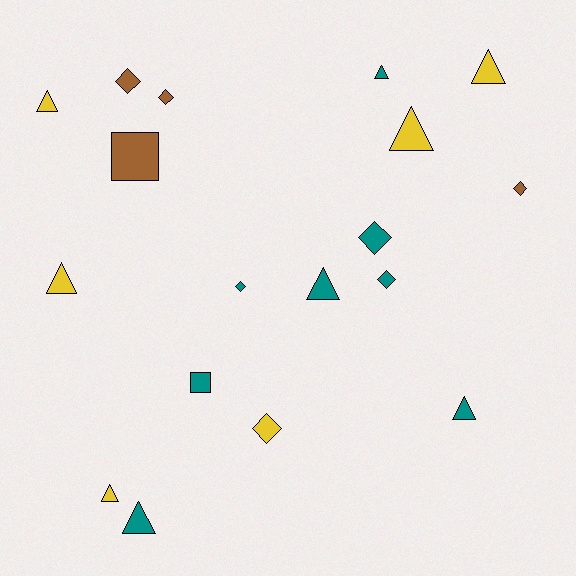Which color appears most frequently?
Teal, with 8 objects.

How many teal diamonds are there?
There are 3 teal diamonds.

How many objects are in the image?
There are 18 objects.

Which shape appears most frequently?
Triangle, with 9 objects.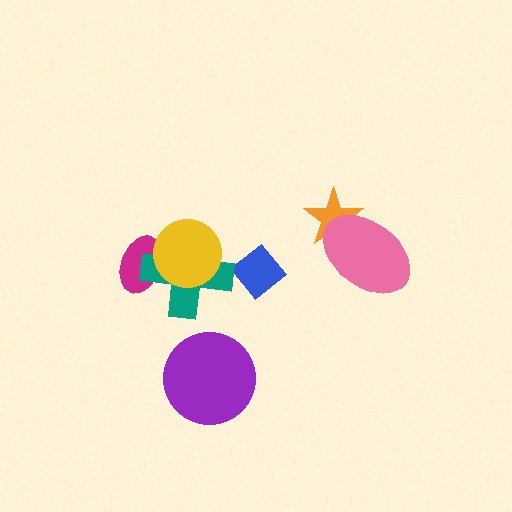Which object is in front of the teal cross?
The yellow circle is in front of the teal cross.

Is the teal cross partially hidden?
Yes, it is partially covered by another shape.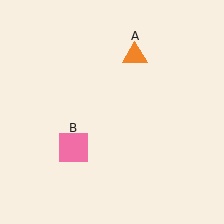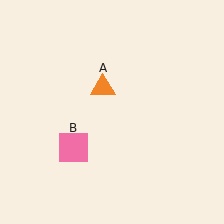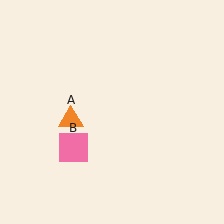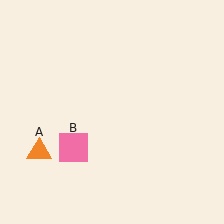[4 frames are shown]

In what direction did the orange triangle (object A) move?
The orange triangle (object A) moved down and to the left.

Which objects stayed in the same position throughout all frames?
Pink square (object B) remained stationary.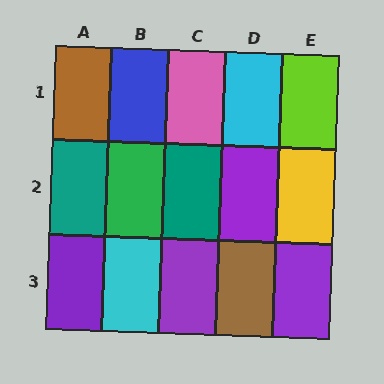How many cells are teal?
2 cells are teal.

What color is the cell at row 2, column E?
Yellow.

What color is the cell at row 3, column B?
Cyan.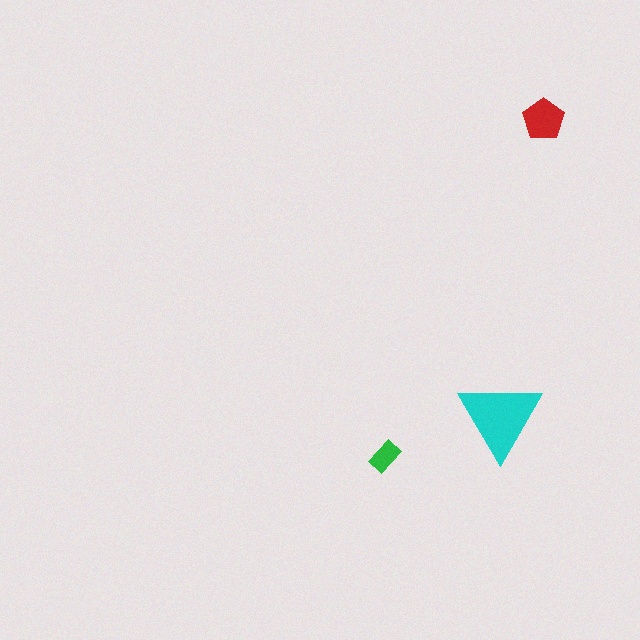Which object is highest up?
The red pentagon is topmost.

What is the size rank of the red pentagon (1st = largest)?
2nd.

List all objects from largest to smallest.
The cyan triangle, the red pentagon, the green rectangle.